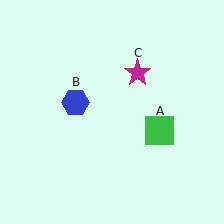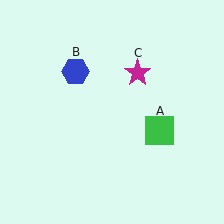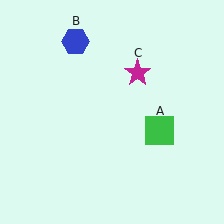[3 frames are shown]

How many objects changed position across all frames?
1 object changed position: blue hexagon (object B).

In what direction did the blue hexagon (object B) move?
The blue hexagon (object B) moved up.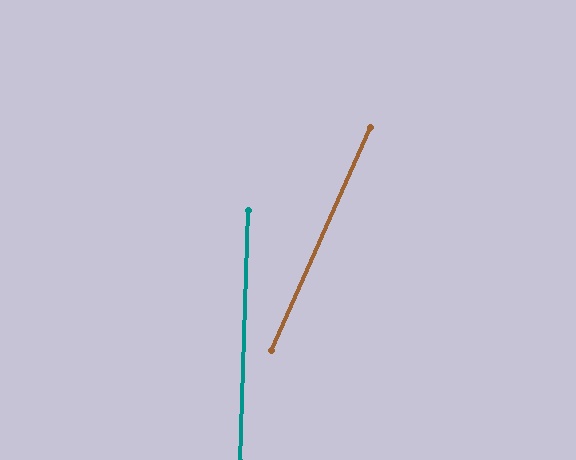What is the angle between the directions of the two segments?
Approximately 22 degrees.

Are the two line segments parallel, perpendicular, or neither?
Neither parallel nor perpendicular — they differ by about 22°.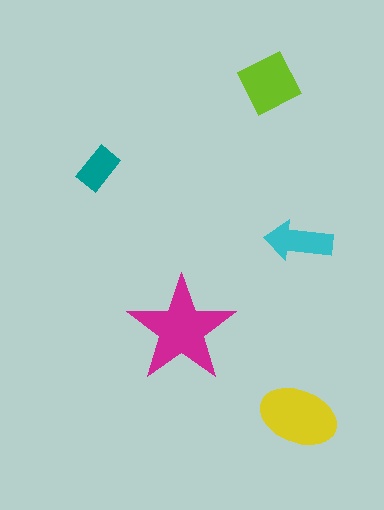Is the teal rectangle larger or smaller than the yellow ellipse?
Smaller.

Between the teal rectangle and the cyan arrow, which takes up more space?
The cyan arrow.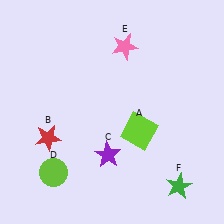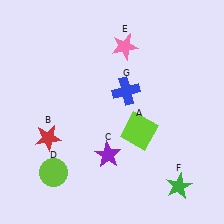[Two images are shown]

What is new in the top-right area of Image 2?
A blue cross (G) was added in the top-right area of Image 2.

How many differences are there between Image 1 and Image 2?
There is 1 difference between the two images.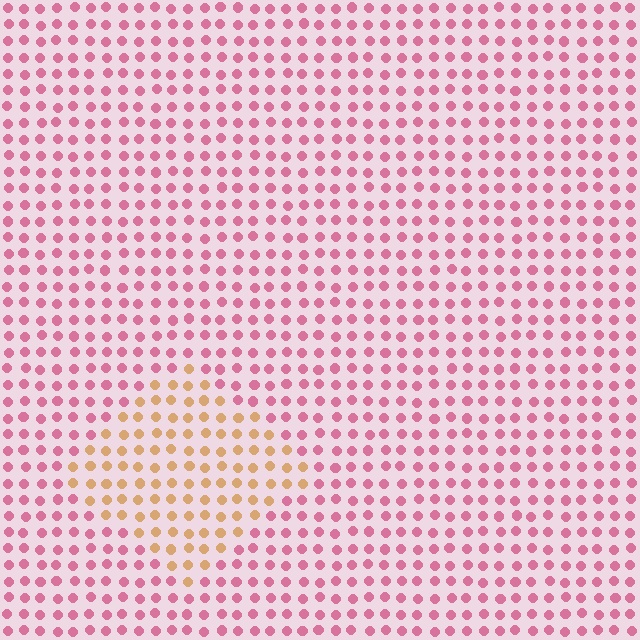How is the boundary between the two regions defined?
The boundary is defined purely by a slight shift in hue (about 56 degrees). Spacing, size, and orientation are identical on both sides.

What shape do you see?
I see a diamond.